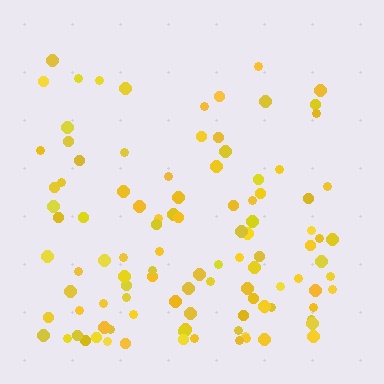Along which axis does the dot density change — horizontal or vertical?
Vertical.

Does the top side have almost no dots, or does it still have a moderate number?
Still a moderate number, just noticeably fewer than the bottom.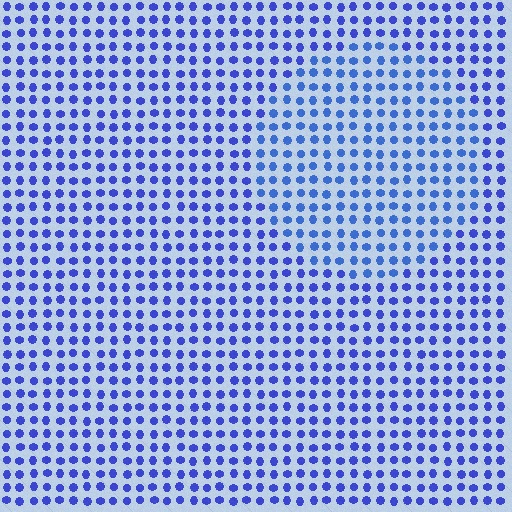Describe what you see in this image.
The image is filled with small blue elements in a uniform arrangement. A circle-shaped region is visible where the elements are tinted to a slightly different hue, forming a subtle color boundary.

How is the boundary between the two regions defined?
The boundary is defined purely by a slight shift in hue (about 15 degrees). Spacing, size, and orientation are identical on both sides.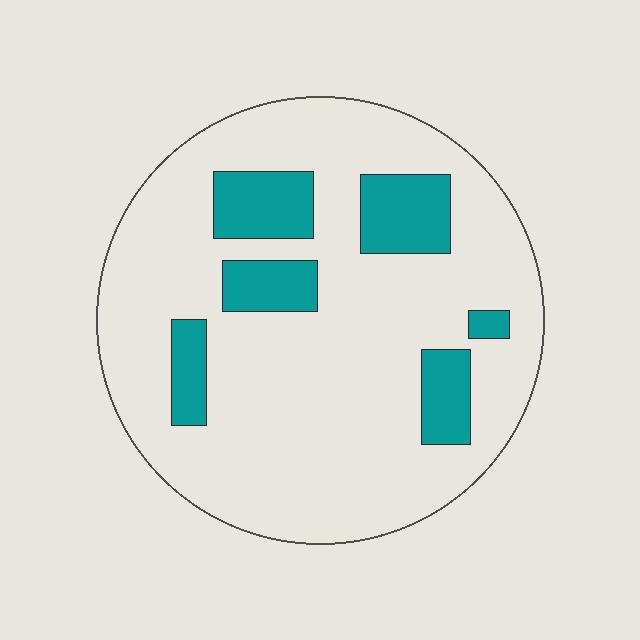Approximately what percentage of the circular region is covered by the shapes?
Approximately 20%.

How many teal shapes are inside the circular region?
6.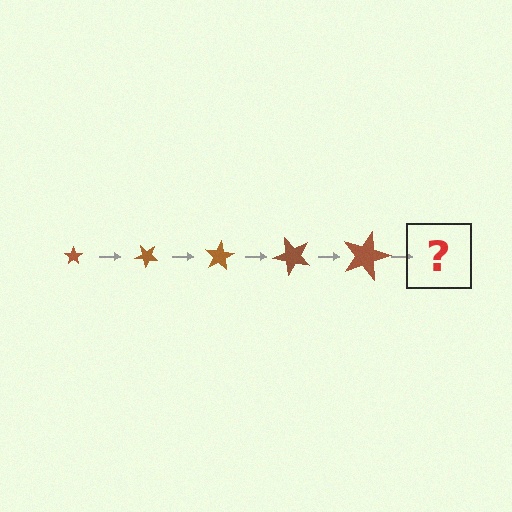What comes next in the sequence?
The next element should be a star, larger than the previous one and rotated 200 degrees from the start.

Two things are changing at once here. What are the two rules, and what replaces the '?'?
The two rules are that the star grows larger each step and it rotates 40 degrees each step. The '?' should be a star, larger than the previous one and rotated 200 degrees from the start.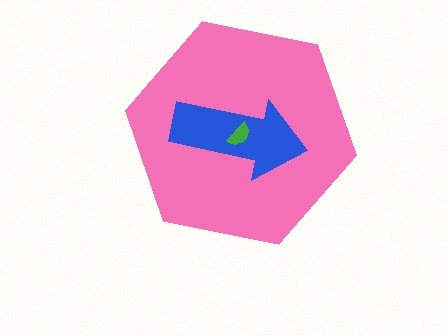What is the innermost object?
The green semicircle.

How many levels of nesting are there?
3.